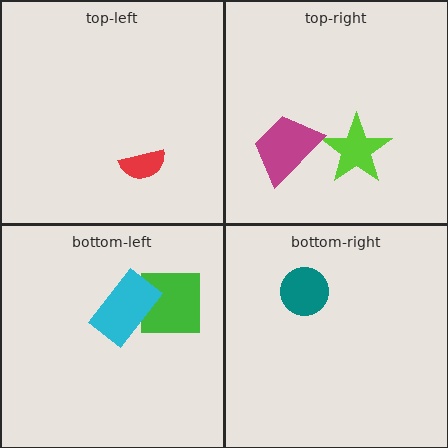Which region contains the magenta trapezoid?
The top-right region.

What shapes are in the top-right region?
The lime star, the magenta trapezoid.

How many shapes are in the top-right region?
2.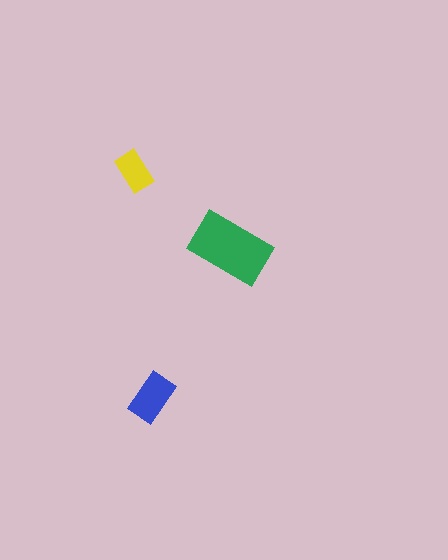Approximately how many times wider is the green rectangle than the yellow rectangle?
About 2 times wider.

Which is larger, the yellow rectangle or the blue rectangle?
The blue one.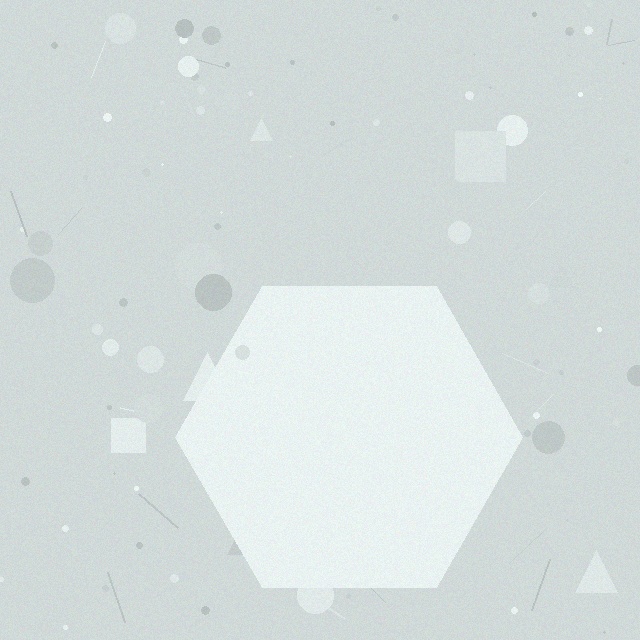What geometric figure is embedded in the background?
A hexagon is embedded in the background.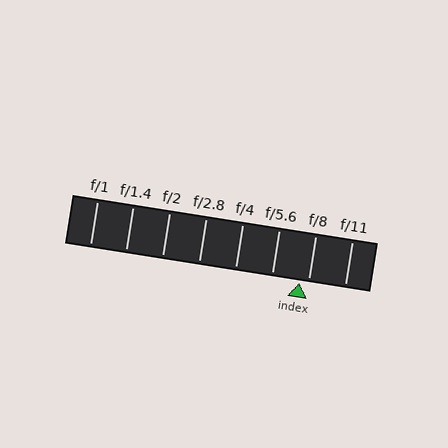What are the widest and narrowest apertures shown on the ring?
The widest aperture shown is f/1 and the narrowest is f/11.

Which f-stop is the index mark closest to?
The index mark is closest to f/8.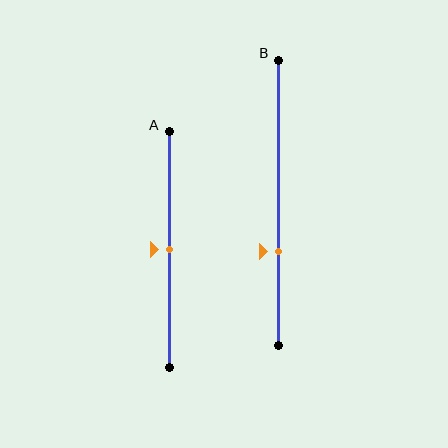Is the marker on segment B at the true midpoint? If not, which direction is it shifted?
No, the marker on segment B is shifted downward by about 17% of the segment length.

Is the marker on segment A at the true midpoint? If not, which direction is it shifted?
Yes, the marker on segment A is at the true midpoint.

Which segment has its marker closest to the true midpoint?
Segment A has its marker closest to the true midpoint.